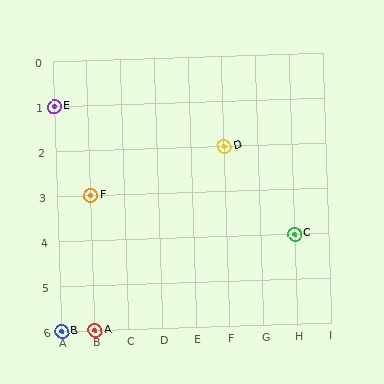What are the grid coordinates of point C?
Point C is at grid coordinates (H, 4).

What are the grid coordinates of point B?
Point B is at grid coordinates (A, 6).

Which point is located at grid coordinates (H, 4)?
Point C is at (H, 4).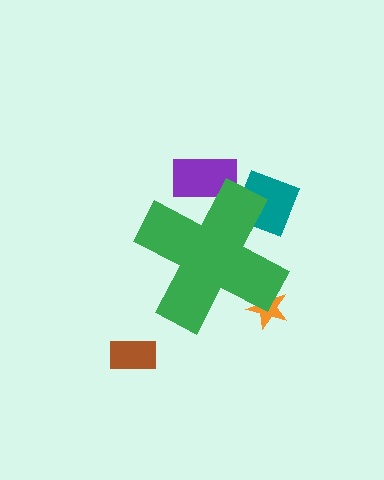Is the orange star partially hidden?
Yes, the orange star is partially hidden behind the green cross.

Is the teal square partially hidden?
Yes, the teal square is partially hidden behind the green cross.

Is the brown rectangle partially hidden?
No, the brown rectangle is fully visible.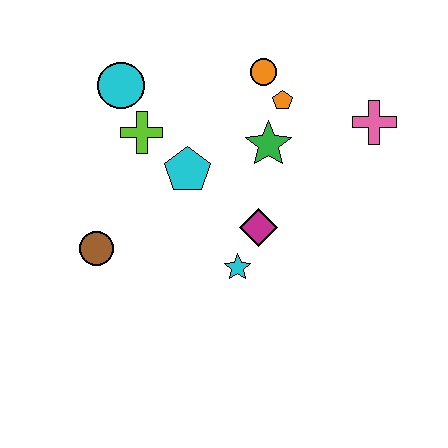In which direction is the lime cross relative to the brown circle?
The lime cross is above the brown circle.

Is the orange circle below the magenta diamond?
No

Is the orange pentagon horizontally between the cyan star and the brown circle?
No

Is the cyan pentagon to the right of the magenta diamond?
No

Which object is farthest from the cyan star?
The cyan circle is farthest from the cyan star.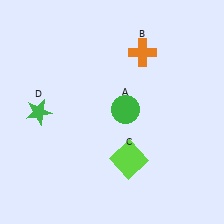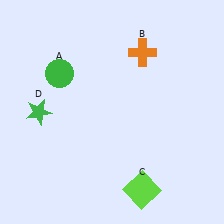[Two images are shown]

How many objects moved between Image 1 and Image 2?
2 objects moved between the two images.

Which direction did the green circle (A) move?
The green circle (A) moved left.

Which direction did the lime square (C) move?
The lime square (C) moved down.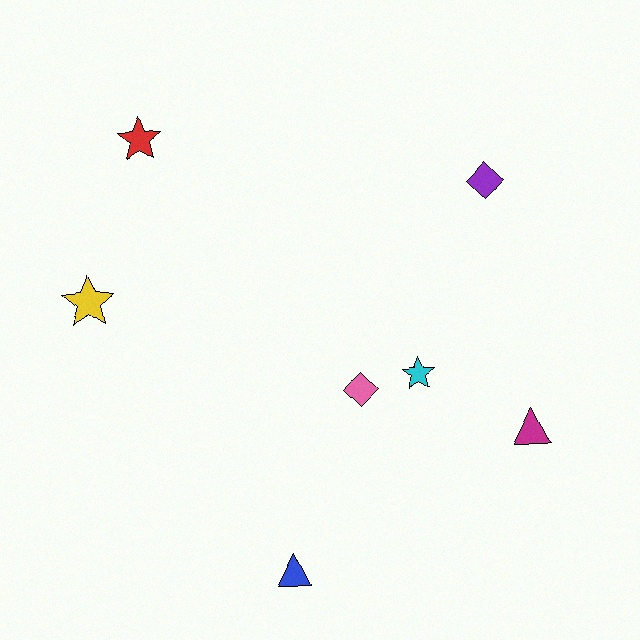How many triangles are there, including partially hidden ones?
There are 2 triangles.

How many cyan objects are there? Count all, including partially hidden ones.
There is 1 cyan object.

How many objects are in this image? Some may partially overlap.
There are 7 objects.